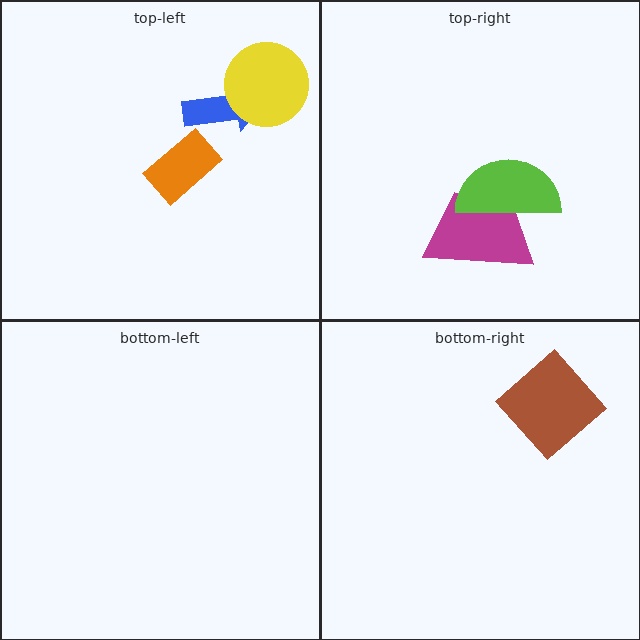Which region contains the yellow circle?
The top-left region.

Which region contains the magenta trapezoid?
The top-right region.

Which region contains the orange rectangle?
The top-left region.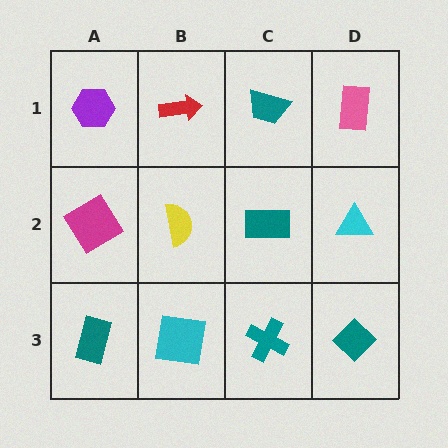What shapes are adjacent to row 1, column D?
A cyan triangle (row 2, column D), a teal trapezoid (row 1, column C).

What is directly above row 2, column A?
A purple hexagon.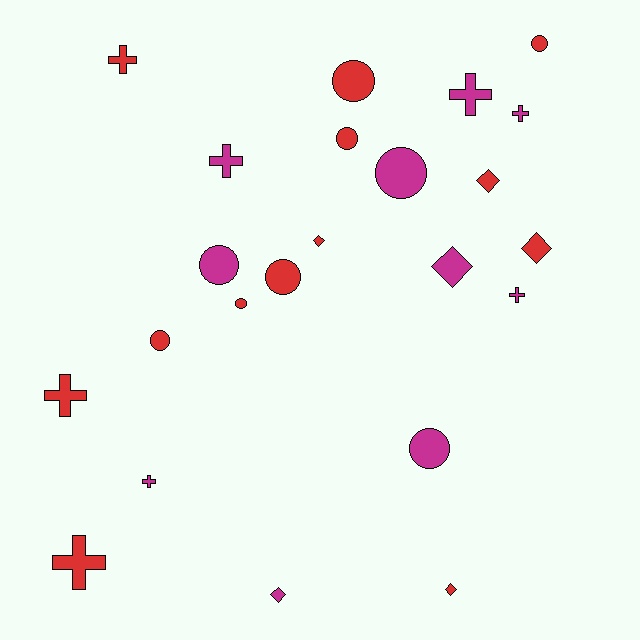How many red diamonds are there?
There are 4 red diamonds.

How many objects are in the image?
There are 23 objects.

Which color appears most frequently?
Red, with 13 objects.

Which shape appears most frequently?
Circle, with 9 objects.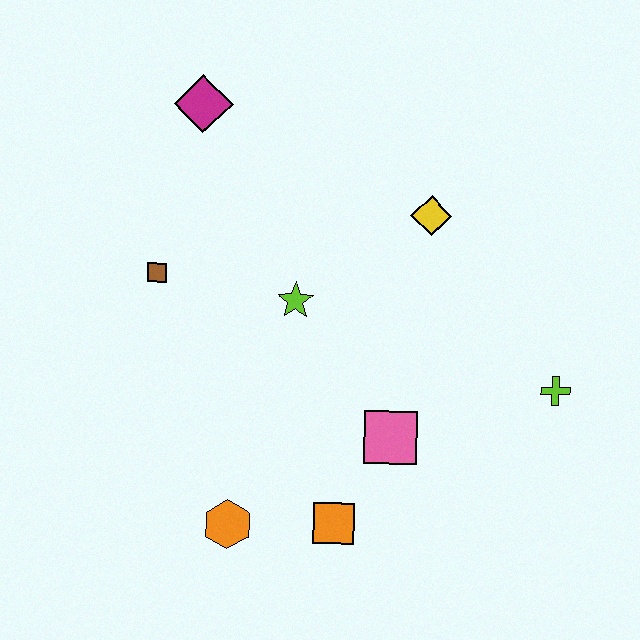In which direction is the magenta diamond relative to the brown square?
The magenta diamond is above the brown square.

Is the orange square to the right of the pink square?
No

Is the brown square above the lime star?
Yes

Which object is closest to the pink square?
The orange square is closest to the pink square.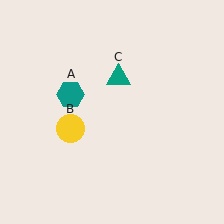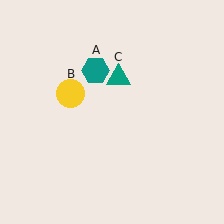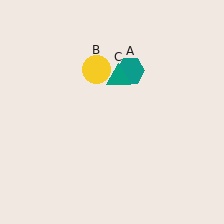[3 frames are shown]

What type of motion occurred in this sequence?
The teal hexagon (object A), yellow circle (object B) rotated clockwise around the center of the scene.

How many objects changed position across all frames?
2 objects changed position: teal hexagon (object A), yellow circle (object B).